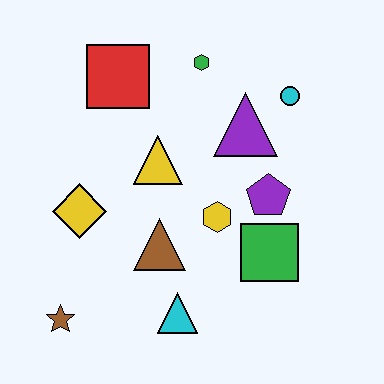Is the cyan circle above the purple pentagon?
Yes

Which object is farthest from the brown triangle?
The cyan circle is farthest from the brown triangle.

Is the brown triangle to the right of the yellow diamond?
Yes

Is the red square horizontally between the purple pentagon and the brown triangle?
No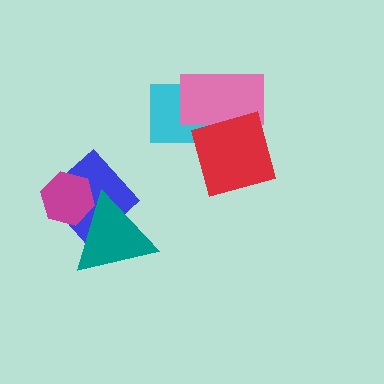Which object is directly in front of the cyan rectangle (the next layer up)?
The pink rectangle is directly in front of the cyan rectangle.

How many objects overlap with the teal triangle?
2 objects overlap with the teal triangle.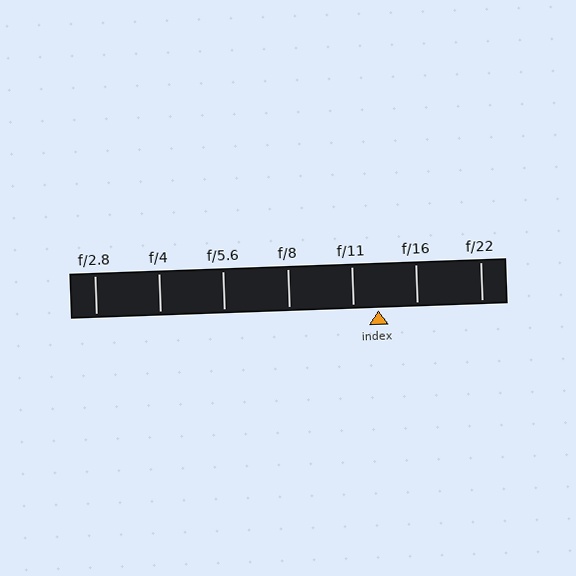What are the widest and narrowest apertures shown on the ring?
The widest aperture shown is f/2.8 and the narrowest is f/22.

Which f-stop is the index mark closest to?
The index mark is closest to f/11.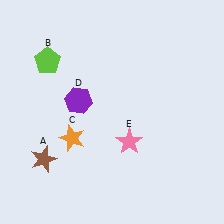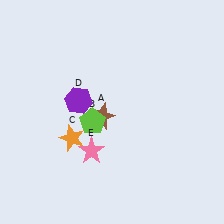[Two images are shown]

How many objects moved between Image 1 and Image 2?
3 objects moved between the two images.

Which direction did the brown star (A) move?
The brown star (A) moved right.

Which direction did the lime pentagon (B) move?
The lime pentagon (B) moved down.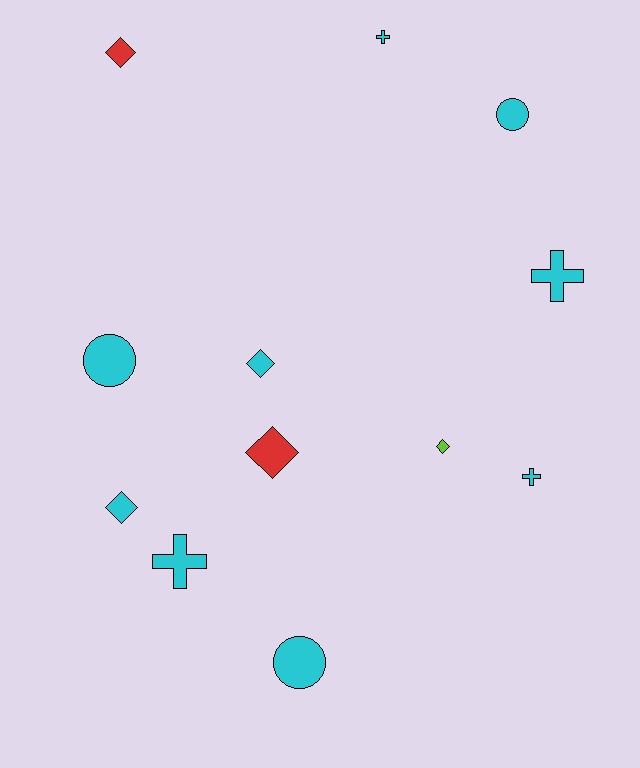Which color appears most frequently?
Cyan, with 9 objects.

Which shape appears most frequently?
Diamond, with 5 objects.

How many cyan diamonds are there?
There are 2 cyan diamonds.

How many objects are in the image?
There are 12 objects.